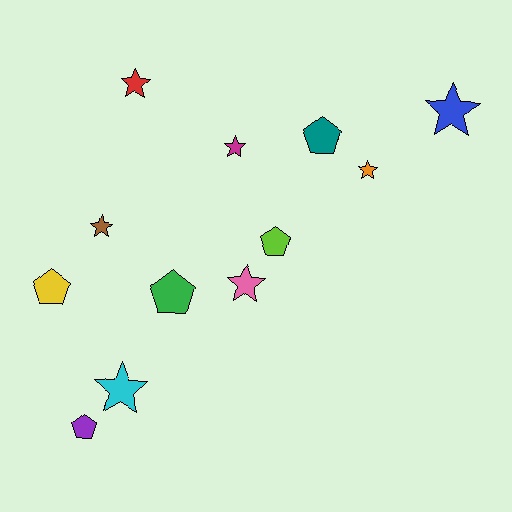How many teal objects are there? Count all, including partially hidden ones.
There is 1 teal object.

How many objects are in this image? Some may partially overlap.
There are 12 objects.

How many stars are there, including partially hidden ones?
There are 7 stars.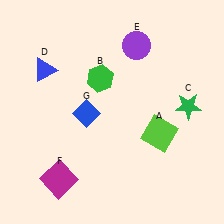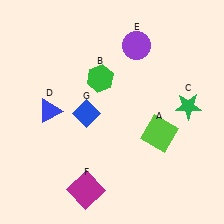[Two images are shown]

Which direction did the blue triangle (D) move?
The blue triangle (D) moved down.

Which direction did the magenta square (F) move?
The magenta square (F) moved right.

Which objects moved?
The objects that moved are: the blue triangle (D), the magenta square (F).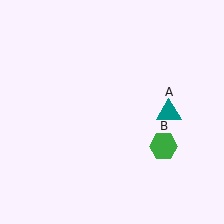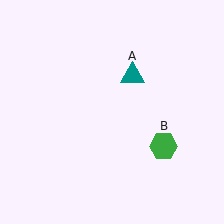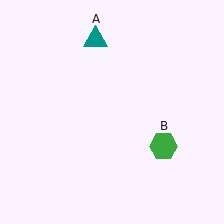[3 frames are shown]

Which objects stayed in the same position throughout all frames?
Green hexagon (object B) remained stationary.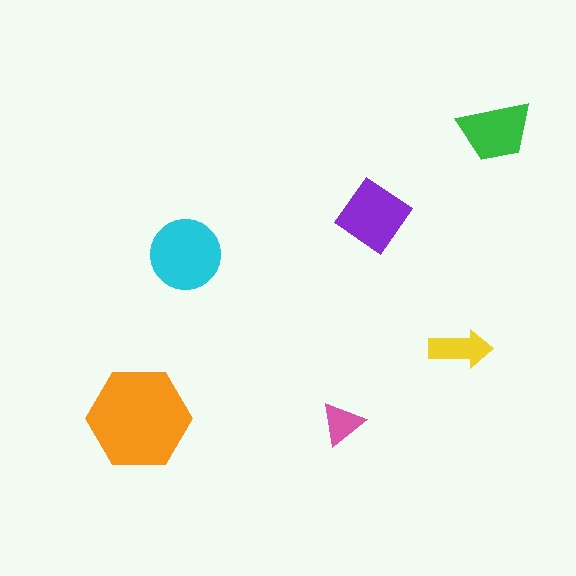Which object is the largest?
The orange hexagon.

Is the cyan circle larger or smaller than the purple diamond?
Larger.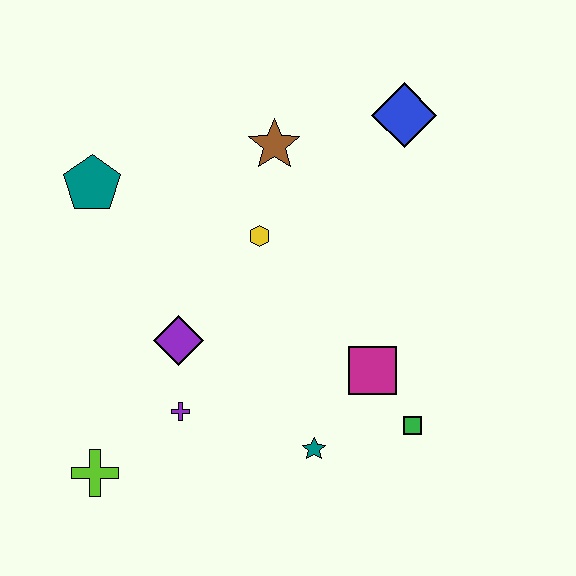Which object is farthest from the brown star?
The lime cross is farthest from the brown star.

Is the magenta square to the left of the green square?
Yes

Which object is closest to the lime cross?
The purple cross is closest to the lime cross.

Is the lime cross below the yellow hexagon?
Yes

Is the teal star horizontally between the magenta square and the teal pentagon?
Yes